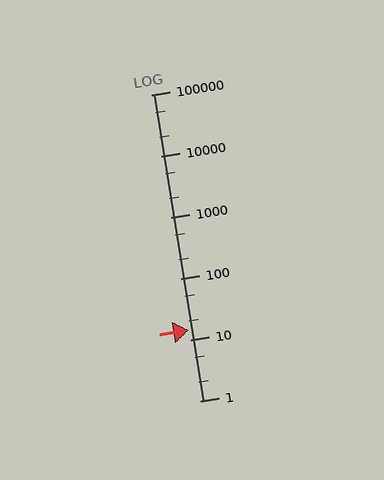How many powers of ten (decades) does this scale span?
The scale spans 5 decades, from 1 to 100000.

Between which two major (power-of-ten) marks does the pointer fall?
The pointer is between 10 and 100.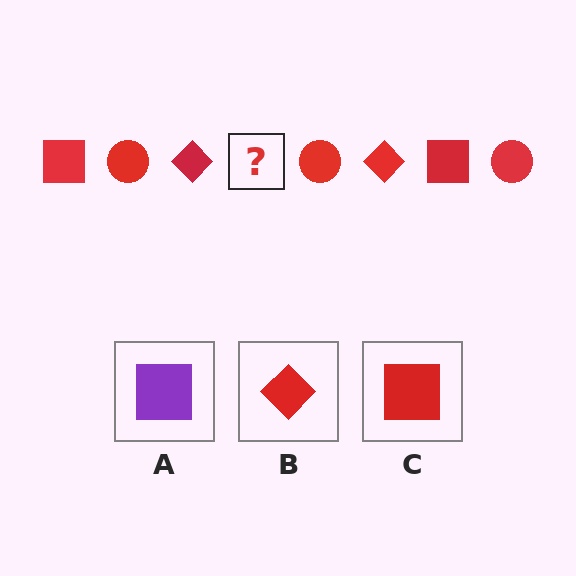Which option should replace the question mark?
Option C.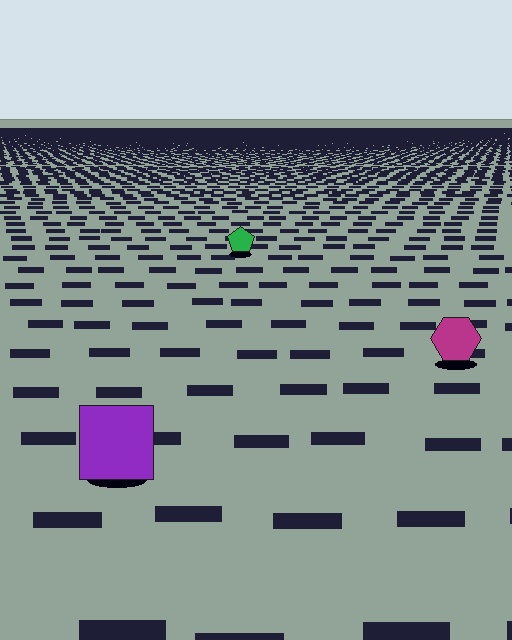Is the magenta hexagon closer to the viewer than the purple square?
No. The purple square is closer — you can tell from the texture gradient: the ground texture is coarser near it.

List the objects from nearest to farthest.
From nearest to farthest: the purple square, the magenta hexagon, the green pentagon.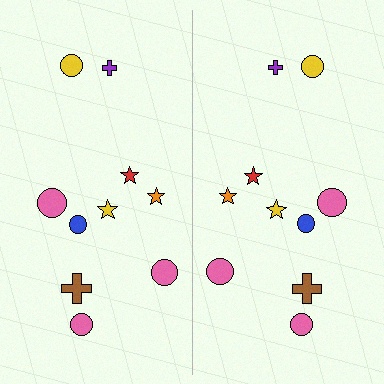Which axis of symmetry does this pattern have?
The pattern has a vertical axis of symmetry running through the center of the image.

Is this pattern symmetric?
Yes, this pattern has bilateral (reflection) symmetry.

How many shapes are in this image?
There are 20 shapes in this image.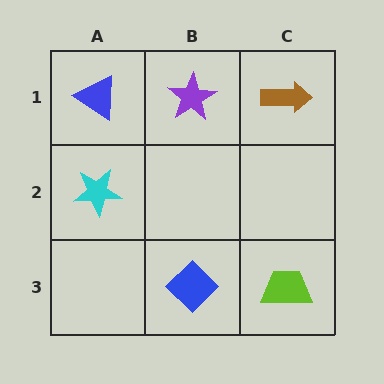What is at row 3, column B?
A blue diamond.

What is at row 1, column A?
A blue triangle.